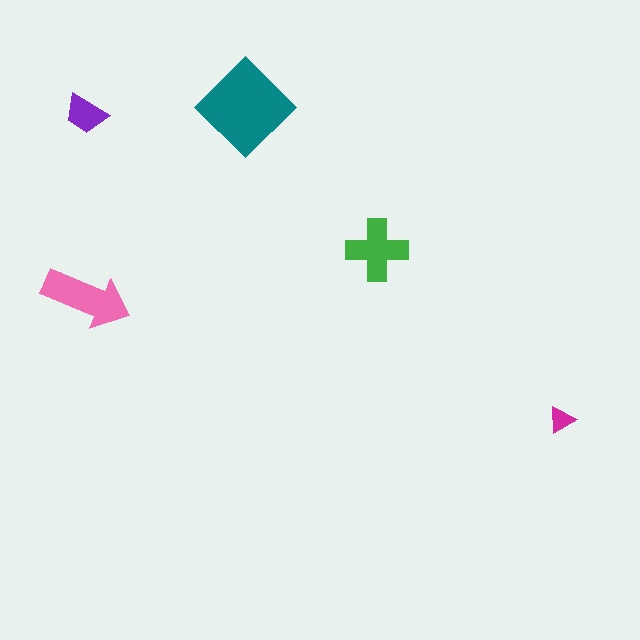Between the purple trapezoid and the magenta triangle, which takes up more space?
The purple trapezoid.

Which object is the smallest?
The magenta triangle.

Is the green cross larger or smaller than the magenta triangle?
Larger.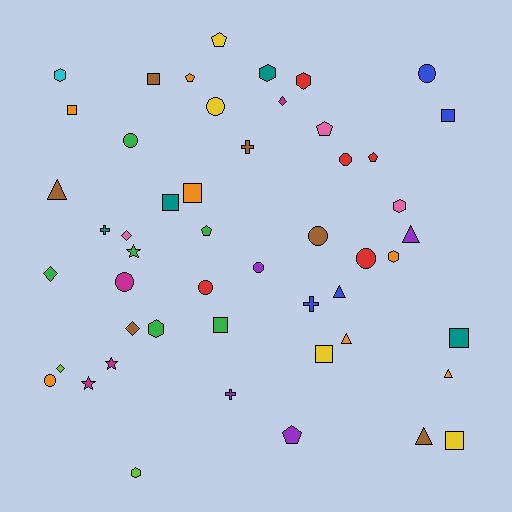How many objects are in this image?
There are 50 objects.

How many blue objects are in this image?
There are 4 blue objects.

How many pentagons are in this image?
There are 6 pentagons.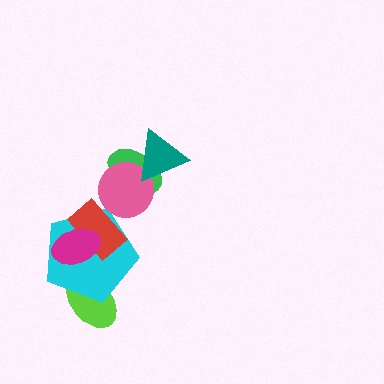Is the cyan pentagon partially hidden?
Yes, it is partially covered by another shape.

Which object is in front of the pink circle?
The teal triangle is in front of the pink circle.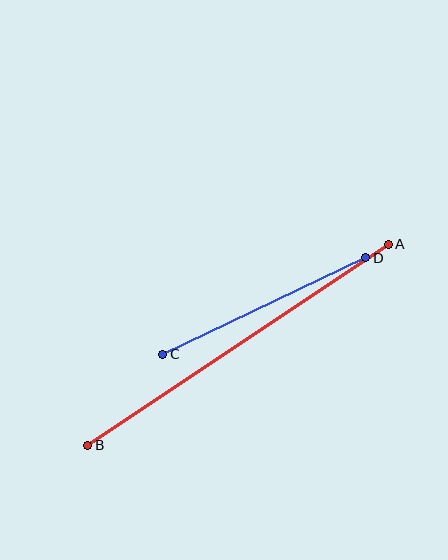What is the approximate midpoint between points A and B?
The midpoint is at approximately (238, 345) pixels.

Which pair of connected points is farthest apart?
Points A and B are farthest apart.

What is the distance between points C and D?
The distance is approximately 224 pixels.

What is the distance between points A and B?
The distance is approximately 362 pixels.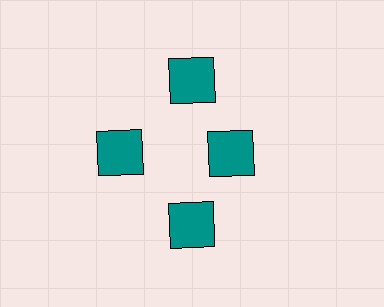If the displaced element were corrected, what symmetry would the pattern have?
It would have 4-fold rotational symmetry — the pattern would map onto itself every 90 degrees.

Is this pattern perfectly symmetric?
No. The 4 teal squares are arranged in a ring, but one element near the 3 o'clock position is pulled inward toward the center, breaking the 4-fold rotational symmetry.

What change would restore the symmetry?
The symmetry would be restored by moving it outward, back onto the ring so that all 4 squares sit at equal angles and equal distance from the center.